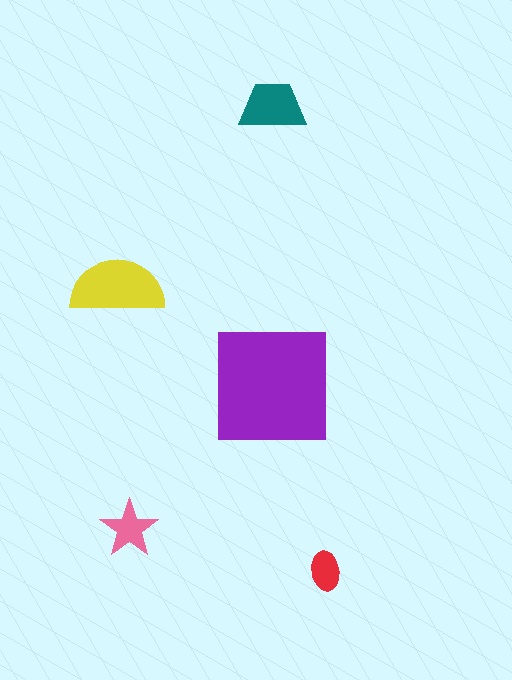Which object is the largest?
The purple square.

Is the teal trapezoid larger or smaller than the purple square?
Smaller.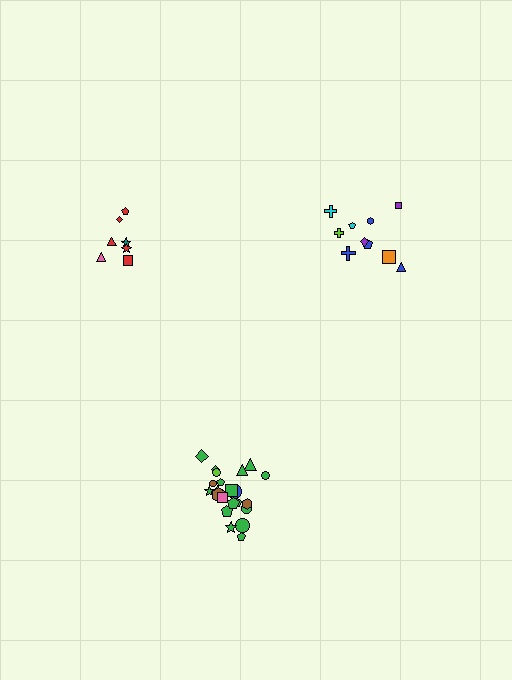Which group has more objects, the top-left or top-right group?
The top-right group.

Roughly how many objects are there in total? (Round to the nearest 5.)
Roughly 40 objects in total.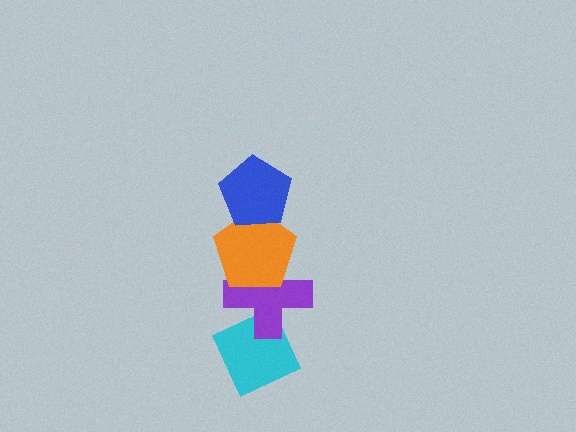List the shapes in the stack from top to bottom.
From top to bottom: the blue pentagon, the orange pentagon, the purple cross, the cyan diamond.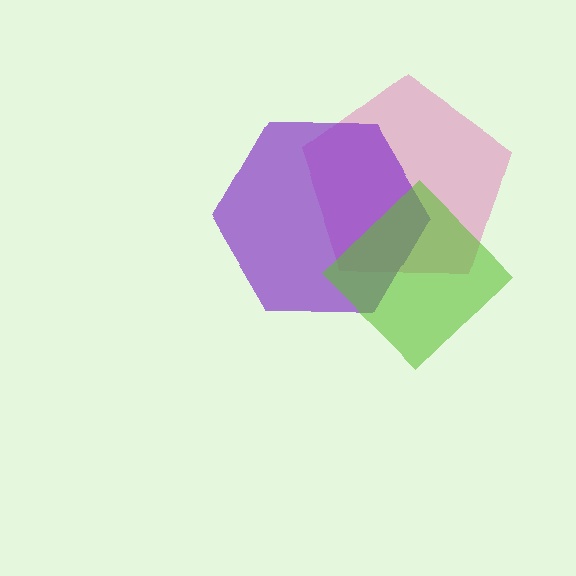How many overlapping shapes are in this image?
There are 3 overlapping shapes in the image.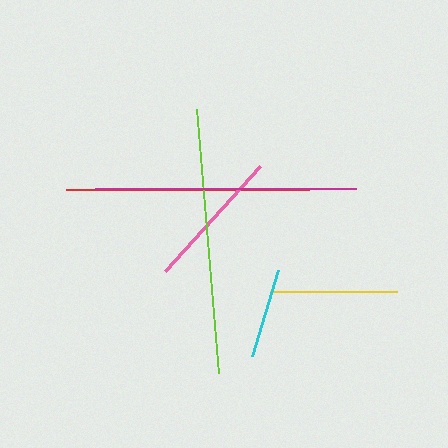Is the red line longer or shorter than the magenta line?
The magenta line is longer than the red line.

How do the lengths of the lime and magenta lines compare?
The lime and magenta lines are approximately the same length.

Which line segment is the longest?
The lime line is the longest at approximately 264 pixels.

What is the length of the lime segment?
The lime segment is approximately 264 pixels long.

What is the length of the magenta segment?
The magenta segment is approximately 260 pixels long.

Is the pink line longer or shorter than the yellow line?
The pink line is longer than the yellow line.